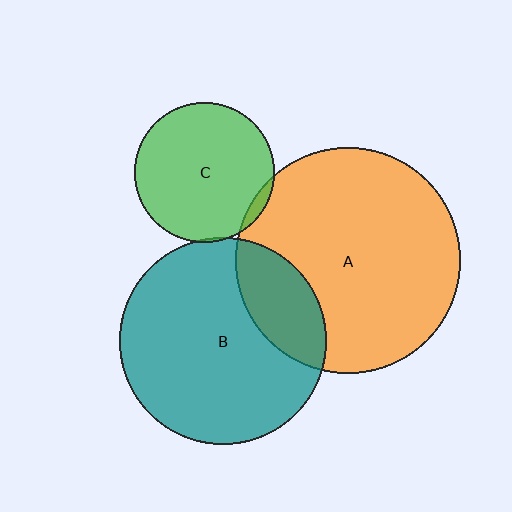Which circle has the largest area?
Circle A (orange).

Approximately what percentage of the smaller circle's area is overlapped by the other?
Approximately 5%.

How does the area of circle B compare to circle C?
Approximately 2.2 times.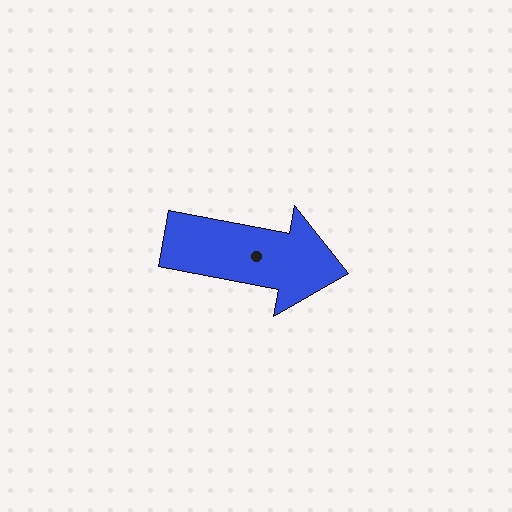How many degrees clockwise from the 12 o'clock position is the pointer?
Approximately 101 degrees.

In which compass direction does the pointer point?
East.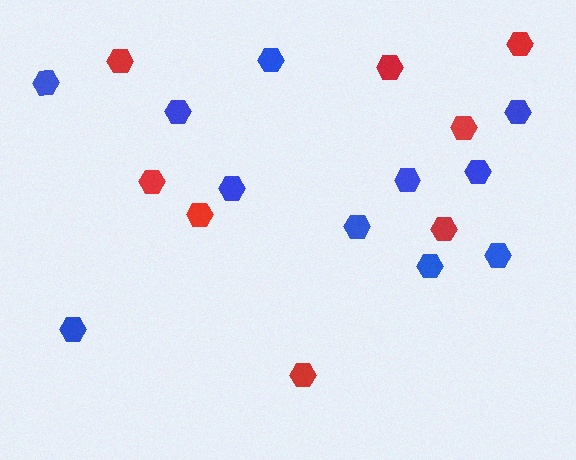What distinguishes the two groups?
There are 2 groups: one group of red hexagons (8) and one group of blue hexagons (11).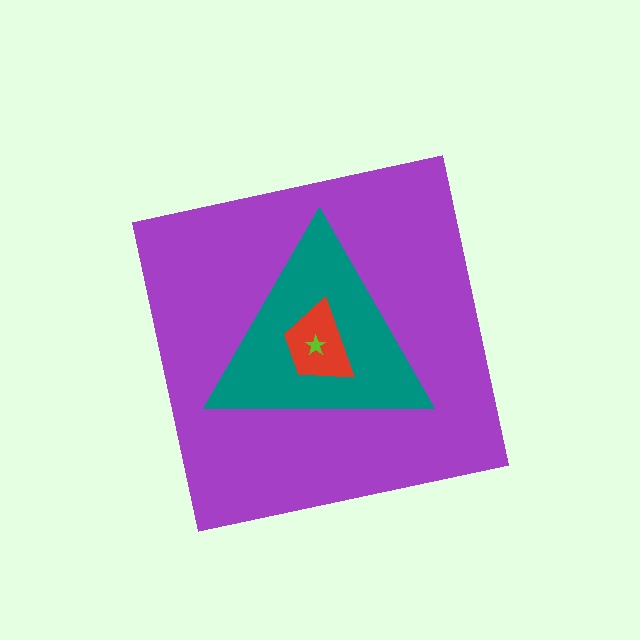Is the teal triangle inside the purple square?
Yes.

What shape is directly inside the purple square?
The teal triangle.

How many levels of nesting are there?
4.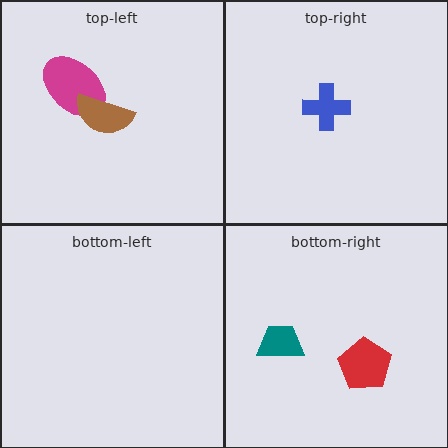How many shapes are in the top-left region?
2.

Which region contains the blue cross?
The top-right region.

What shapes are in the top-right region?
The blue cross.